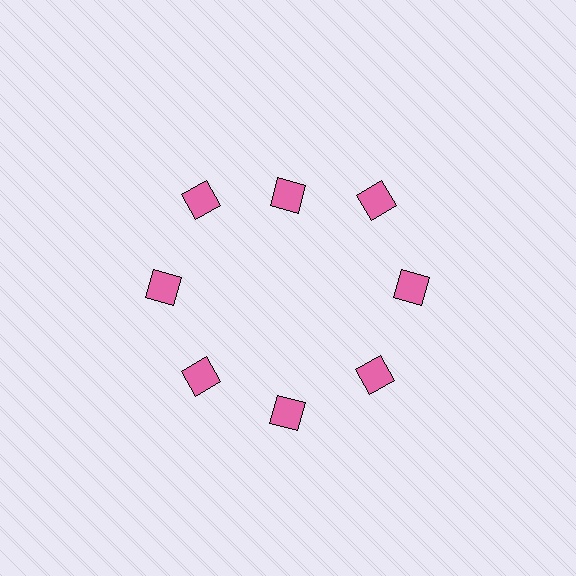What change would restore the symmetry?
The symmetry would be restored by moving it outward, back onto the ring so that all 8 squares sit at equal angles and equal distance from the center.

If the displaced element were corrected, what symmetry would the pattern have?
It would have 8-fold rotational symmetry — the pattern would map onto itself every 45 degrees.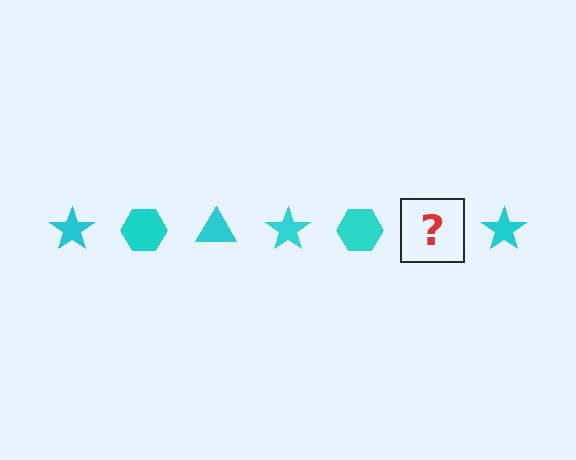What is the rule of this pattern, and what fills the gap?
The rule is that the pattern cycles through star, hexagon, triangle shapes in cyan. The gap should be filled with a cyan triangle.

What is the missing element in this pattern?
The missing element is a cyan triangle.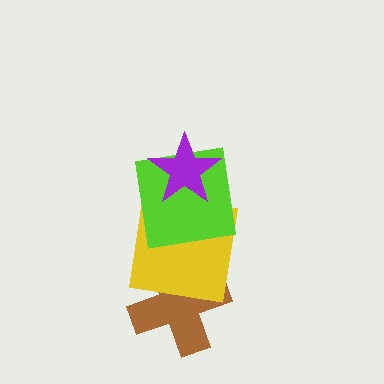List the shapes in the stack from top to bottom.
From top to bottom: the purple star, the lime square, the yellow square, the brown cross.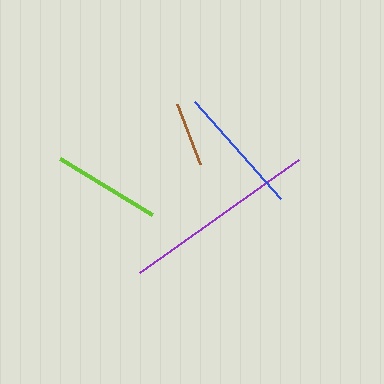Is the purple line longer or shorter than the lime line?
The purple line is longer than the lime line.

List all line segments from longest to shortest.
From longest to shortest: purple, blue, lime, brown.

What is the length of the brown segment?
The brown segment is approximately 64 pixels long.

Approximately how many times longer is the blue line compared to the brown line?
The blue line is approximately 2.0 times the length of the brown line.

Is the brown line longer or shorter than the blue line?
The blue line is longer than the brown line.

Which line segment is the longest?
The purple line is the longest at approximately 195 pixels.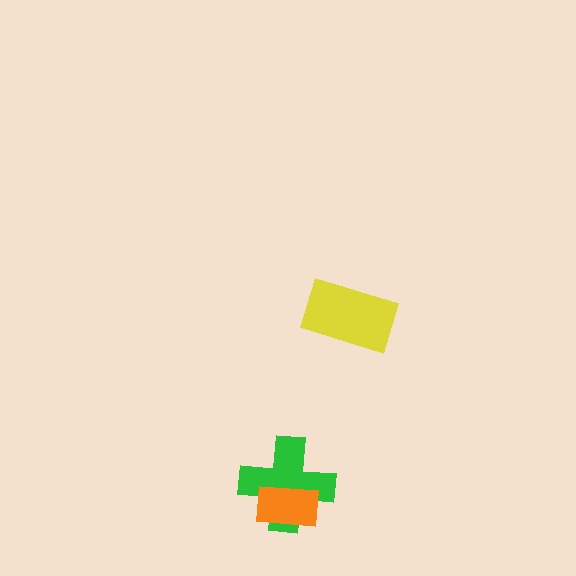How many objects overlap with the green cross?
1 object overlaps with the green cross.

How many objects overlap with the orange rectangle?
1 object overlaps with the orange rectangle.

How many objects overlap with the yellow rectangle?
0 objects overlap with the yellow rectangle.